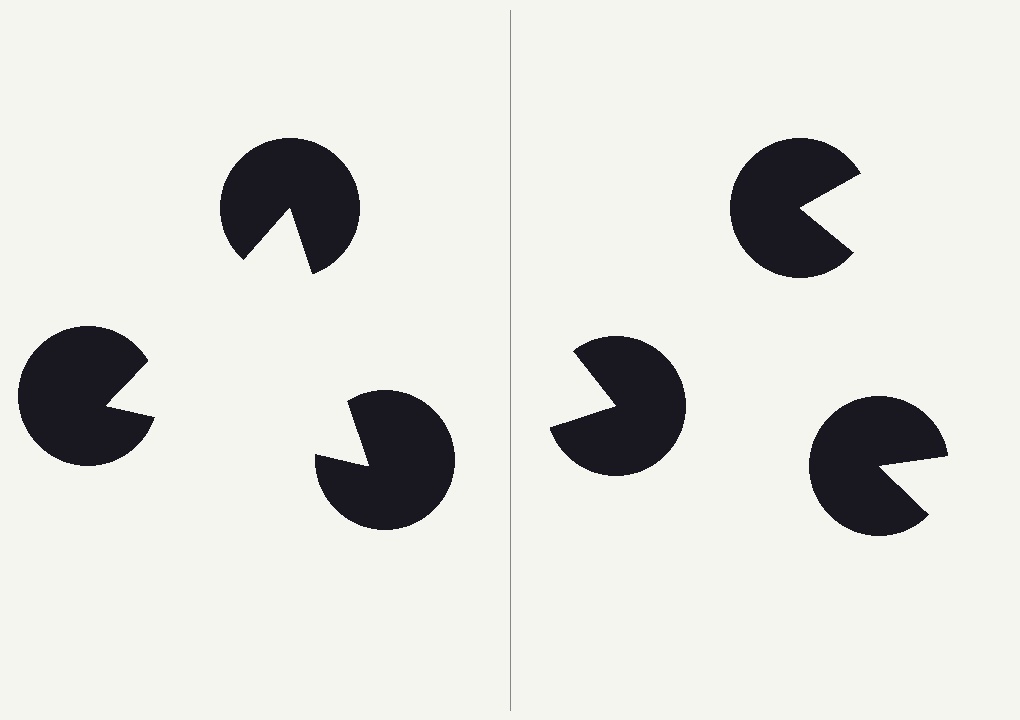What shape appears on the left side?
An illusory triangle.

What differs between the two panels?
The pac-man discs are positioned identically on both sides; only the wedge orientations differ. On the left they align to a triangle; on the right they are misaligned.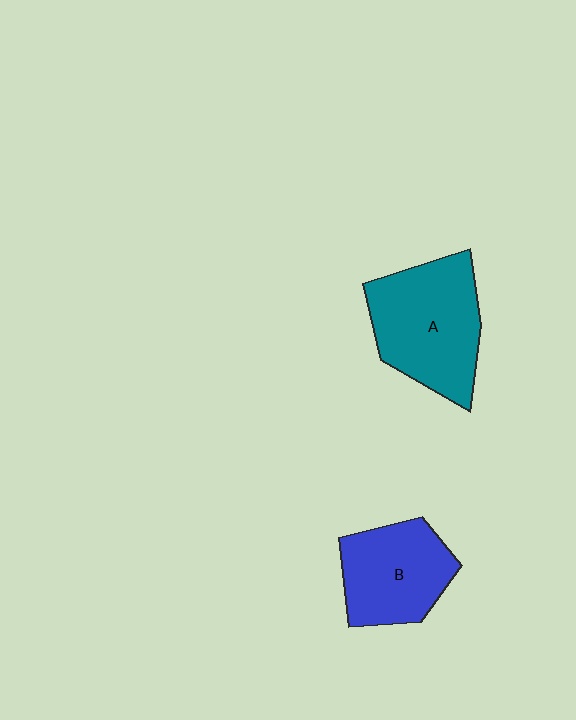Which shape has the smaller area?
Shape B (blue).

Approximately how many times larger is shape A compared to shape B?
Approximately 1.3 times.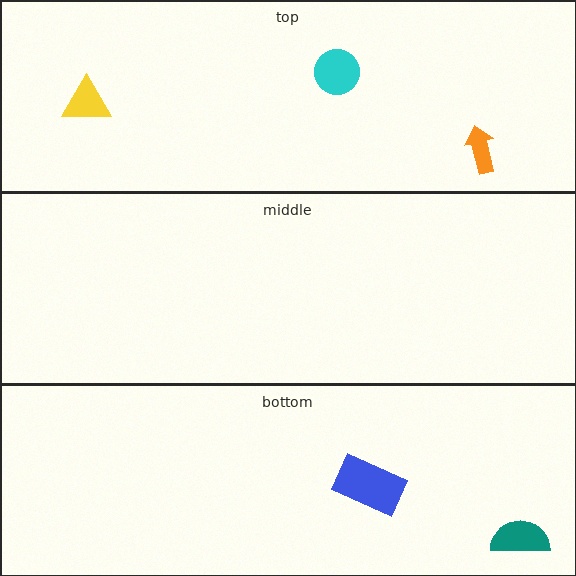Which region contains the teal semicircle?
The bottom region.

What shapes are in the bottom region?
The teal semicircle, the blue rectangle.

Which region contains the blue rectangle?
The bottom region.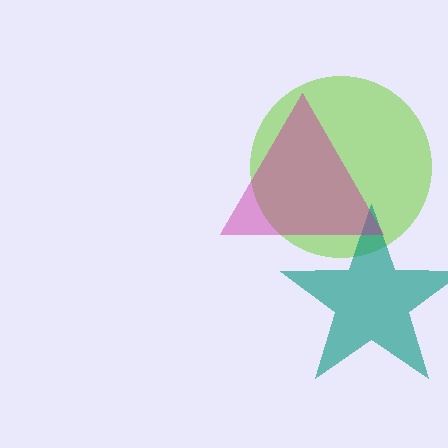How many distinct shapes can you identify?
There are 3 distinct shapes: a lime circle, a teal star, a magenta triangle.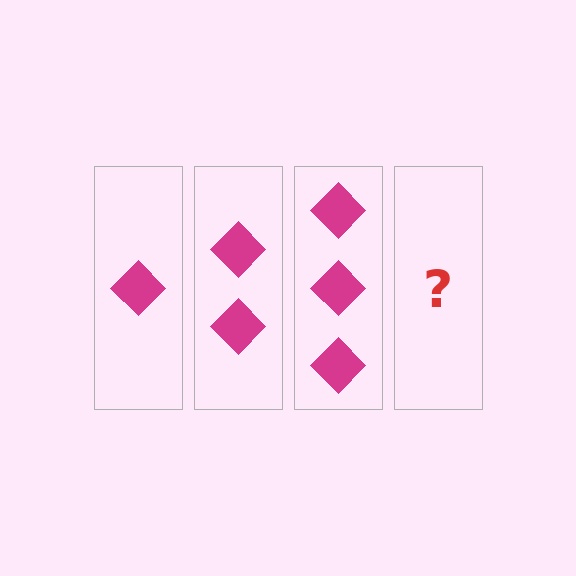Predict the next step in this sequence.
The next step is 4 diamonds.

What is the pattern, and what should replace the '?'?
The pattern is that each step adds one more diamond. The '?' should be 4 diamonds.